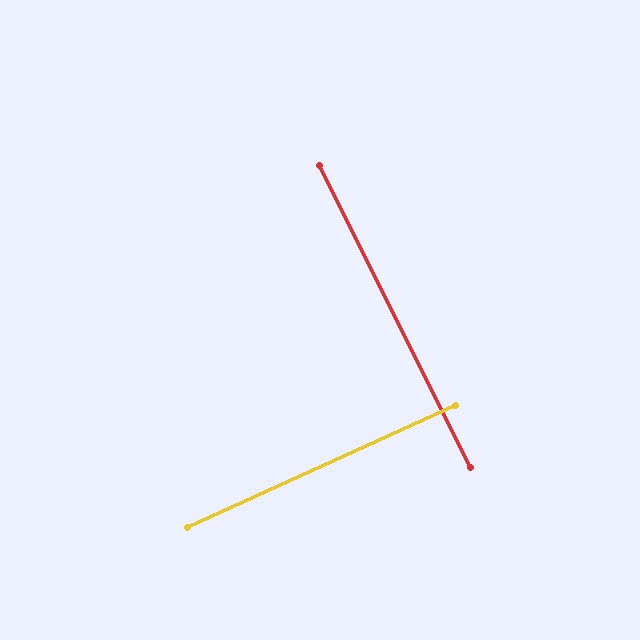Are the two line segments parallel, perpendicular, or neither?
Perpendicular — they meet at approximately 88°.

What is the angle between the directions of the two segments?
Approximately 88 degrees.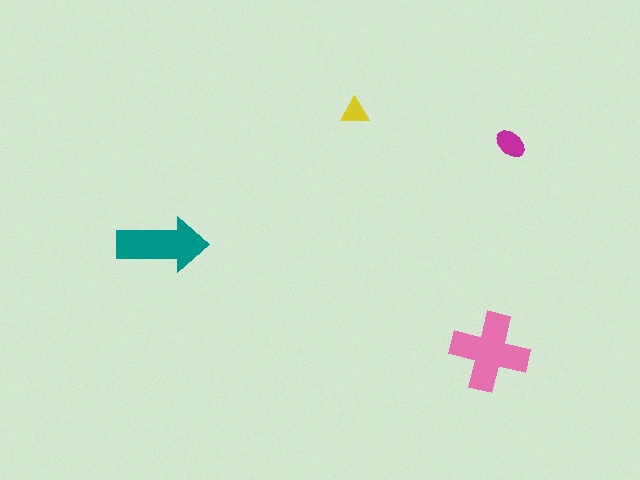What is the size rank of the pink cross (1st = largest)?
1st.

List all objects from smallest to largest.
The yellow triangle, the magenta ellipse, the teal arrow, the pink cross.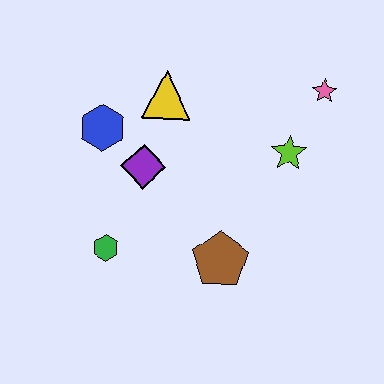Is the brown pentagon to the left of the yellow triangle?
No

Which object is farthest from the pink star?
The green hexagon is farthest from the pink star.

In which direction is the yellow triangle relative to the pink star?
The yellow triangle is to the left of the pink star.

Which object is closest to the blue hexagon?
The purple diamond is closest to the blue hexagon.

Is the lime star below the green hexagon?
No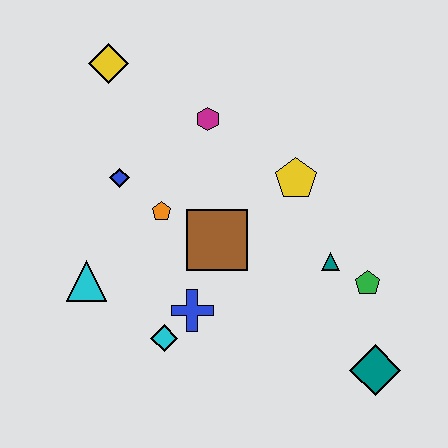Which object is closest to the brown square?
The orange pentagon is closest to the brown square.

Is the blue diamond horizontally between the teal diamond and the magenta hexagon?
No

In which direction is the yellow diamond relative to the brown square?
The yellow diamond is above the brown square.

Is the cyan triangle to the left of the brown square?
Yes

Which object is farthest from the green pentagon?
The yellow diamond is farthest from the green pentagon.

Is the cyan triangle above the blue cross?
Yes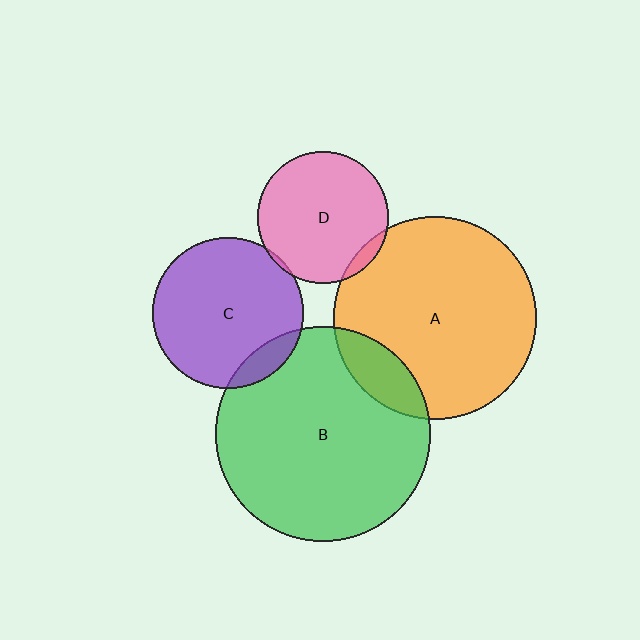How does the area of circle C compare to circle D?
Approximately 1.3 times.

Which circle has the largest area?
Circle B (green).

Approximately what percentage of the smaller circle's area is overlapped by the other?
Approximately 5%.